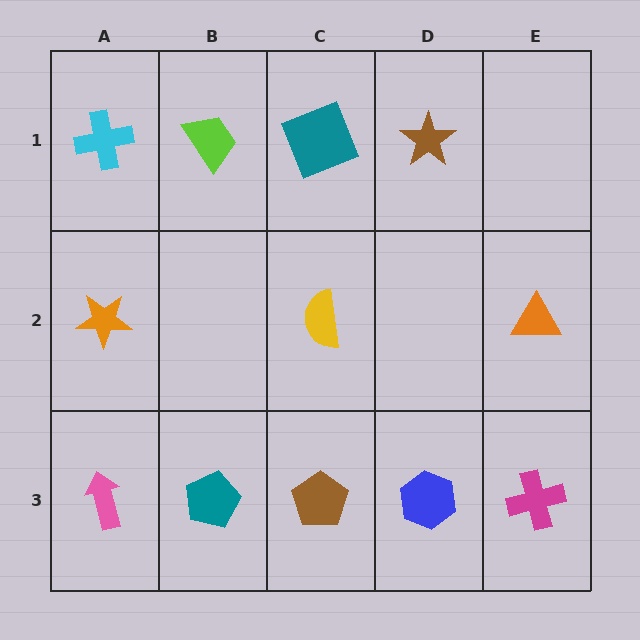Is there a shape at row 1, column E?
No, that cell is empty.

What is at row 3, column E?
A magenta cross.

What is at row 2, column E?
An orange triangle.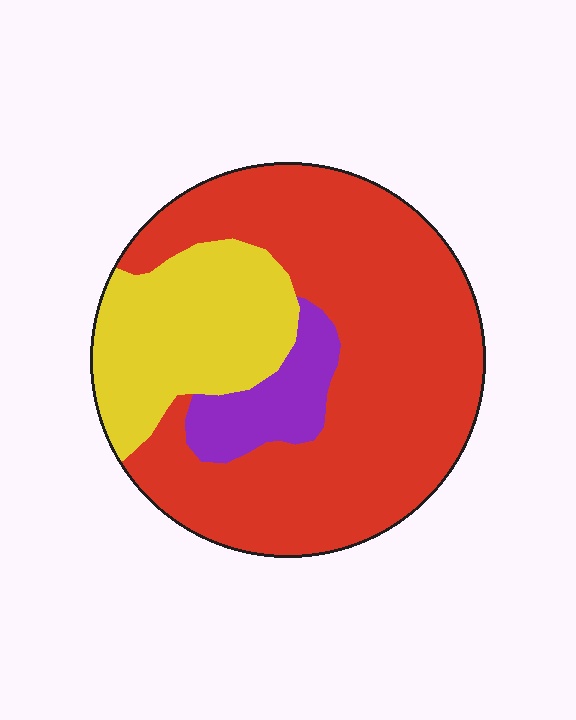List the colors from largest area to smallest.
From largest to smallest: red, yellow, purple.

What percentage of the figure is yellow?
Yellow takes up less than a quarter of the figure.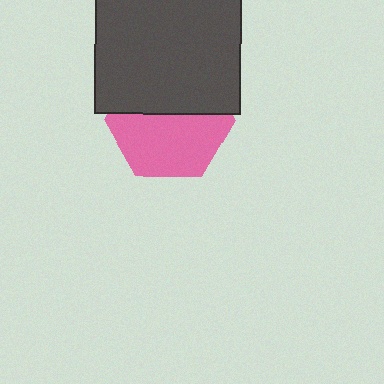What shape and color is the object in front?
The object in front is a dark gray square.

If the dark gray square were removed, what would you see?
You would see the complete pink hexagon.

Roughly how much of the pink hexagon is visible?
About half of it is visible (roughly 56%).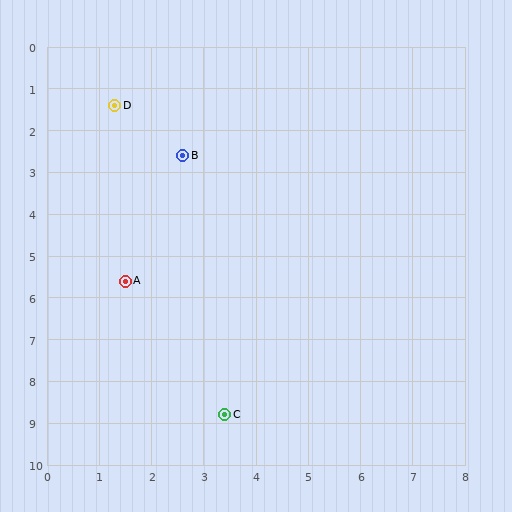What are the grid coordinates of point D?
Point D is at approximately (1.3, 1.4).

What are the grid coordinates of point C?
Point C is at approximately (3.4, 8.8).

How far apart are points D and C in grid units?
Points D and C are about 7.7 grid units apart.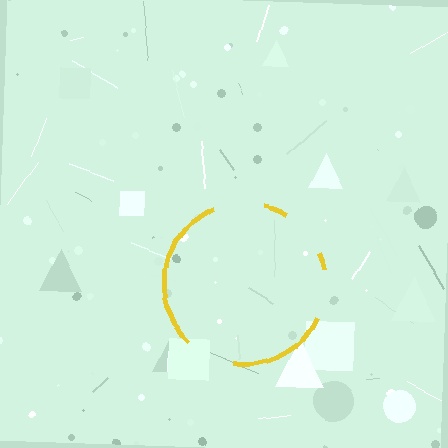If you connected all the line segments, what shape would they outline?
They would outline a circle.